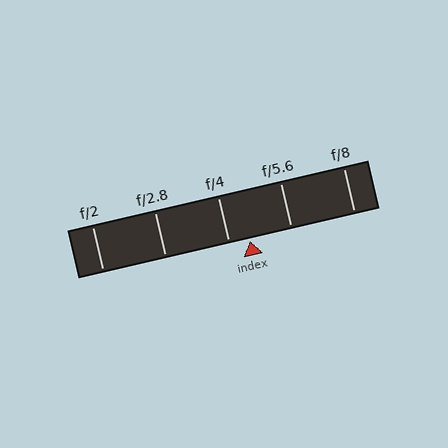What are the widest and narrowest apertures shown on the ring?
The widest aperture shown is f/2 and the narrowest is f/8.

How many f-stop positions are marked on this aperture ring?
There are 5 f-stop positions marked.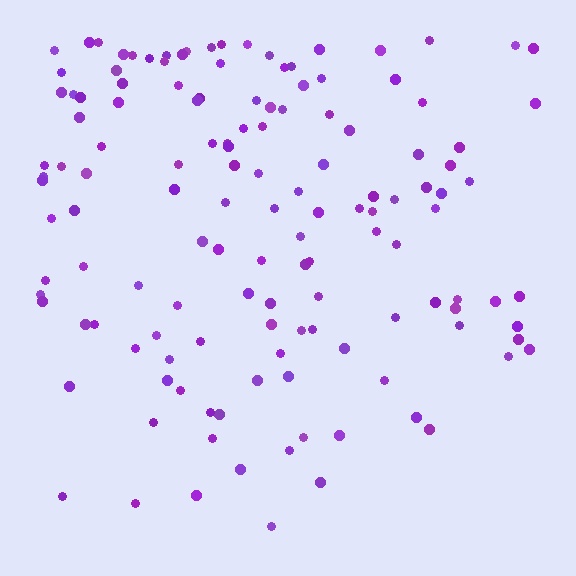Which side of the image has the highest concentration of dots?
The top.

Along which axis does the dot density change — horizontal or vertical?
Vertical.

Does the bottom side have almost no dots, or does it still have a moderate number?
Still a moderate number, just noticeably fewer than the top.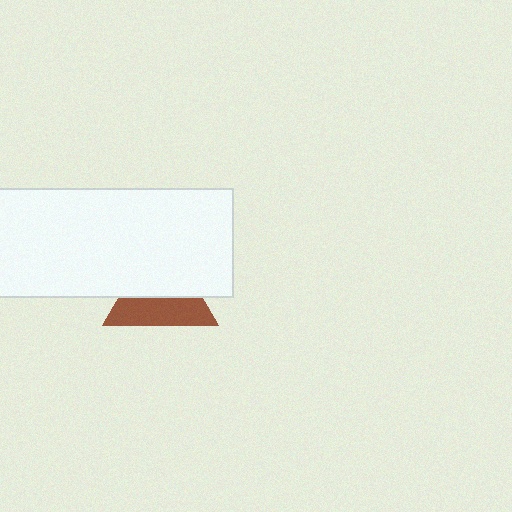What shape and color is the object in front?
The object in front is a white rectangle.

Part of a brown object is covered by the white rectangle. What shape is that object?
It is a triangle.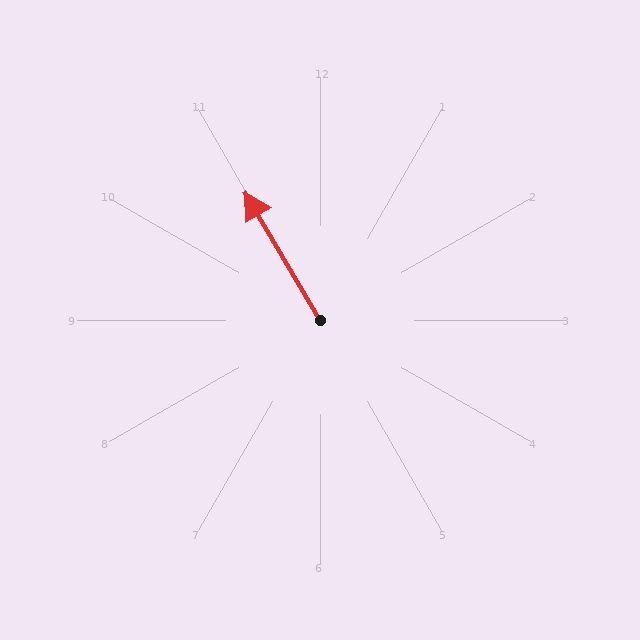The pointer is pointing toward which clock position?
Roughly 11 o'clock.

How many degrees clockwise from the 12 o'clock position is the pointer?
Approximately 330 degrees.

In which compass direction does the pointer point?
Northwest.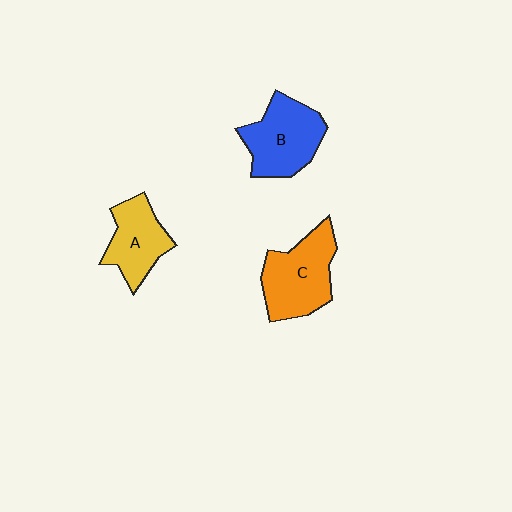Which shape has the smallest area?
Shape A (yellow).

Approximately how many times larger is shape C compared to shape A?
Approximately 1.3 times.